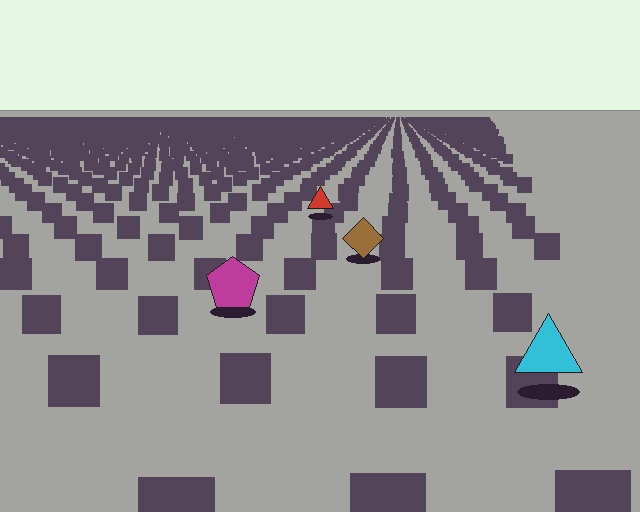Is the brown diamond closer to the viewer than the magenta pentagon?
No. The magenta pentagon is closer — you can tell from the texture gradient: the ground texture is coarser near it.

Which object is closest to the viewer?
The cyan triangle is closest. The texture marks near it are larger and more spread out.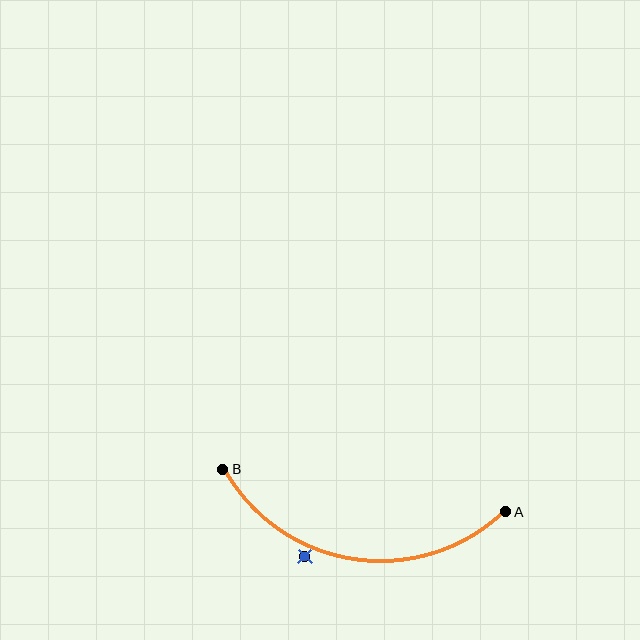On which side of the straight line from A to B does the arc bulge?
The arc bulges below the straight line connecting A and B.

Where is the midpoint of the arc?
The arc midpoint is the point on the curve farthest from the straight line joining A and B. It sits below that line.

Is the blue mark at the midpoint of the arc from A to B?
No — the blue mark does not lie on the arc at all. It sits slightly outside the curve.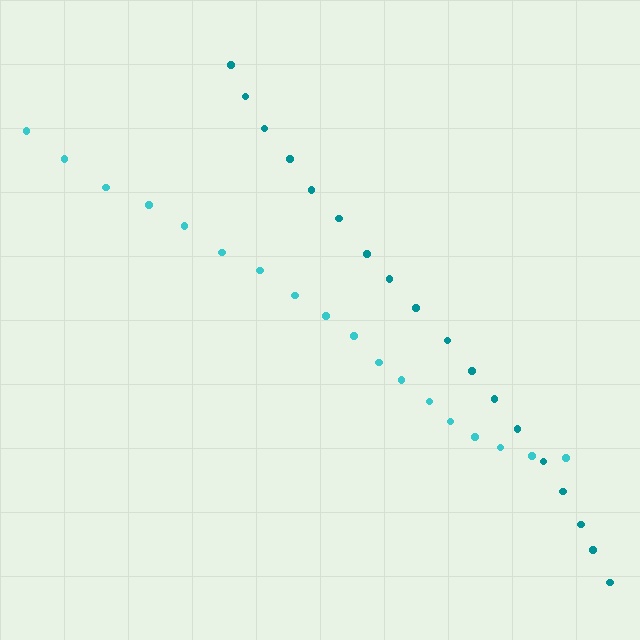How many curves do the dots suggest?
There are 2 distinct paths.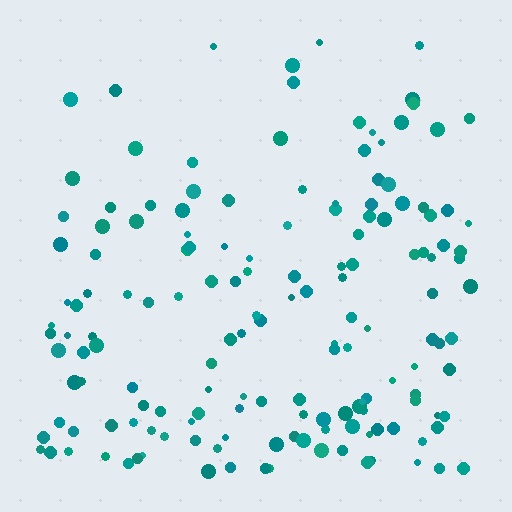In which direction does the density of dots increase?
From top to bottom, with the bottom side densest.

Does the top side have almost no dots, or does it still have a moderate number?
Still a moderate number, just noticeably fewer than the bottom.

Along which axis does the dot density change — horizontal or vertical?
Vertical.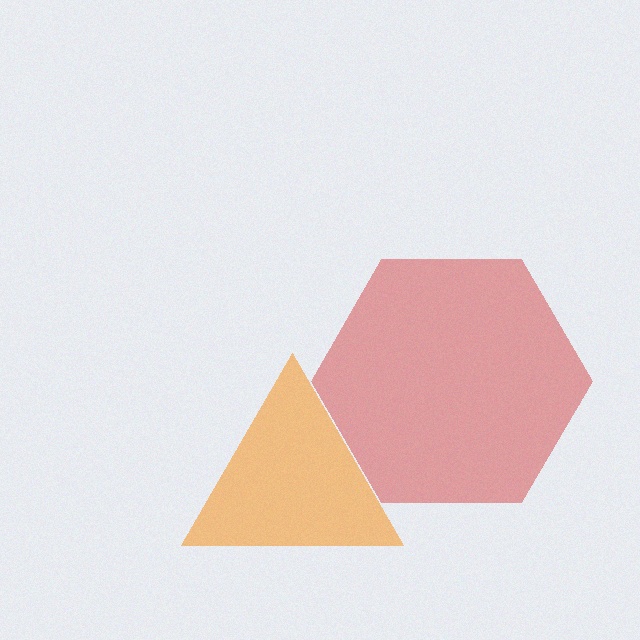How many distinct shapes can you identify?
There are 2 distinct shapes: an orange triangle, a red hexagon.